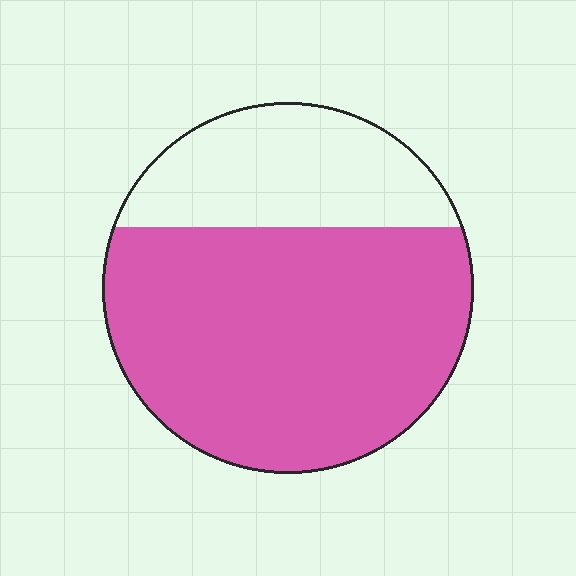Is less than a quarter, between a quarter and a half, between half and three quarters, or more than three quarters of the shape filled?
Between half and three quarters.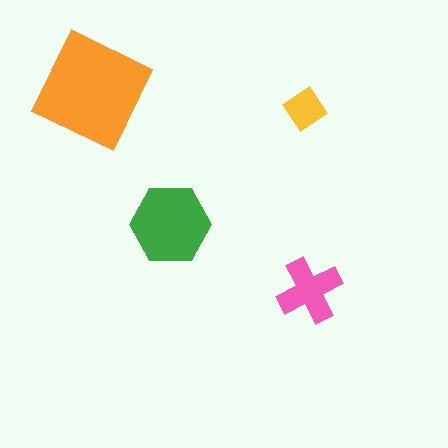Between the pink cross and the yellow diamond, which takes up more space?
The pink cross.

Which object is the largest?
The orange square.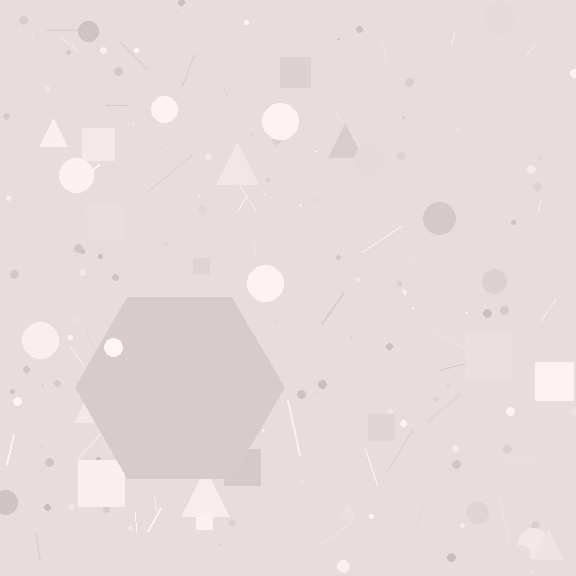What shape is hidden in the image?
A hexagon is hidden in the image.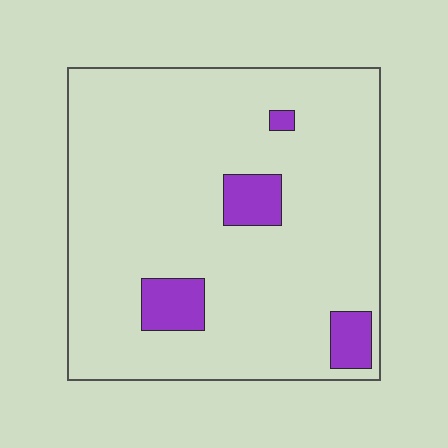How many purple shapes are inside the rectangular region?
4.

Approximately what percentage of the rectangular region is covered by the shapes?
Approximately 10%.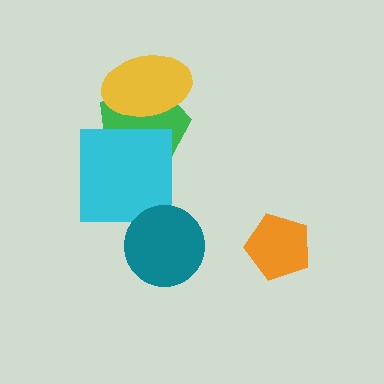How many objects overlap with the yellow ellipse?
1 object overlaps with the yellow ellipse.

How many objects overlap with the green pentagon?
2 objects overlap with the green pentagon.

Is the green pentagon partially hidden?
Yes, it is partially covered by another shape.